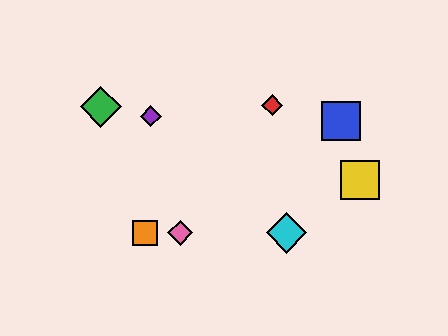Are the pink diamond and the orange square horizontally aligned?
Yes, both are at y≈233.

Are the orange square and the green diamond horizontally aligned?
No, the orange square is at y≈233 and the green diamond is at y≈107.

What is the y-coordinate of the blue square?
The blue square is at y≈121.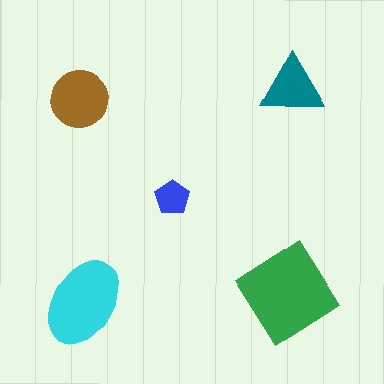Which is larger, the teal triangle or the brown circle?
The brown circle.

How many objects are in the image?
There are 5 objects in the image.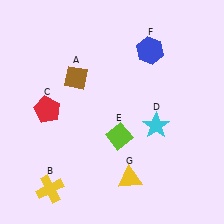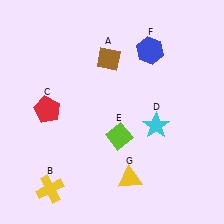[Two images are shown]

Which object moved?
The brown diamond (A) moved right.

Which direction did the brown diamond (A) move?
The brown diamond (A) moved right.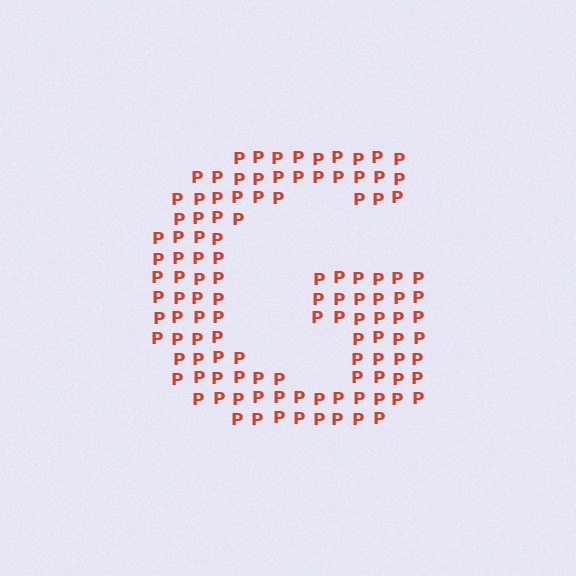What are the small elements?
The small elements are letter P's.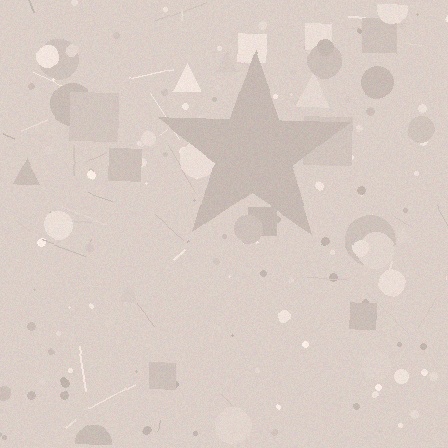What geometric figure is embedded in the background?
A star is embedded in the background.